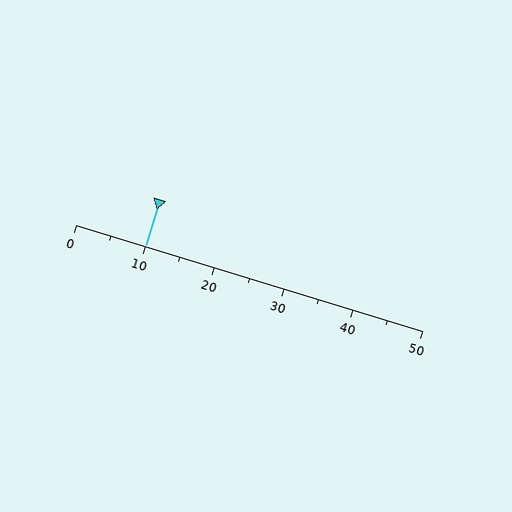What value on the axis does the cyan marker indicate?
The marker indicates approximately 10.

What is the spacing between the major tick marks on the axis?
The major ticks are spaced 10 apart.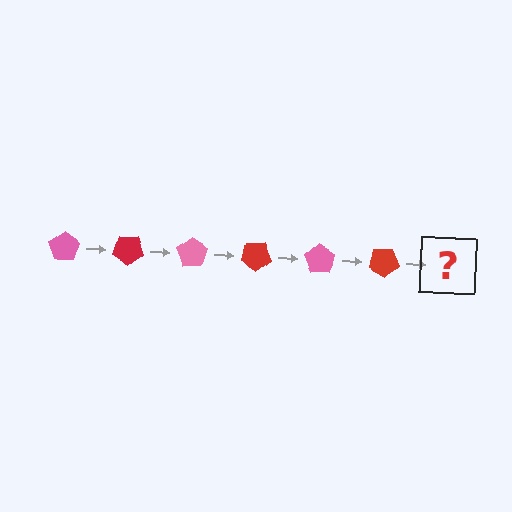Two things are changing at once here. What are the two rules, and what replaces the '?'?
The two rules are that it rotates 35 degrees each step and the color cycles through pink and red. The '?' should be a pink pentagon, rotated 210 degrees from the start.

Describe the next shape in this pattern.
It should be a pink pentagon, rotated 210 degrees from the start.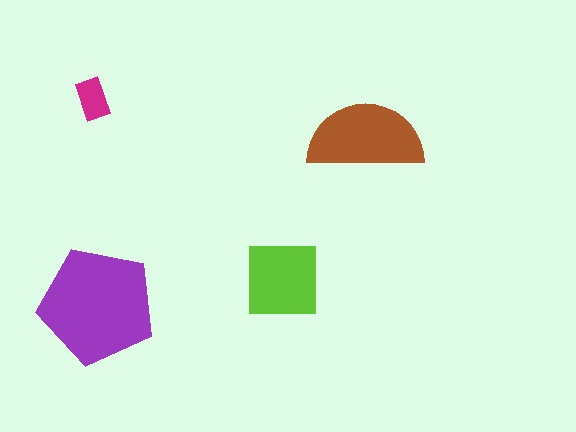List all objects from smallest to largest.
The magenta rectangle, the lime square, the brown semicircle, the purple pentagon.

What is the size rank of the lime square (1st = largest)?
3rd.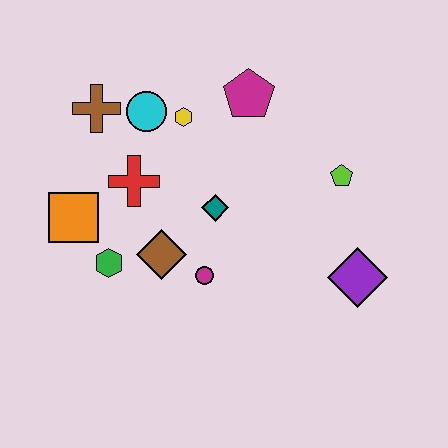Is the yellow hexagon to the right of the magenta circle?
No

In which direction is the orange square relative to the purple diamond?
The orange square is to the left of the purple diamond.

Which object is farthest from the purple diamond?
The brown cross is farthest from the purple diamond.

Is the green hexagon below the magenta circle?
No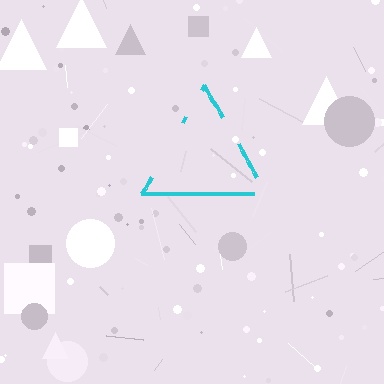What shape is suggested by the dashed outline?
The dashed outline suggests a triangle.